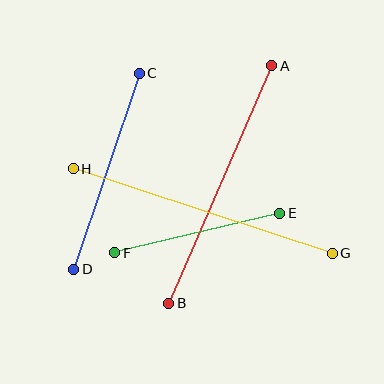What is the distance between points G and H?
The distance is approximately 272 pixels.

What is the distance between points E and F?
The distance is approximately 170 pixels.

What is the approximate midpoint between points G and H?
The midpoint is at approximately (203, 211) pixels.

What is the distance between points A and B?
The distance is approximately 259 pixels.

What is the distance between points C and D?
The distance is approximately 207 pixels.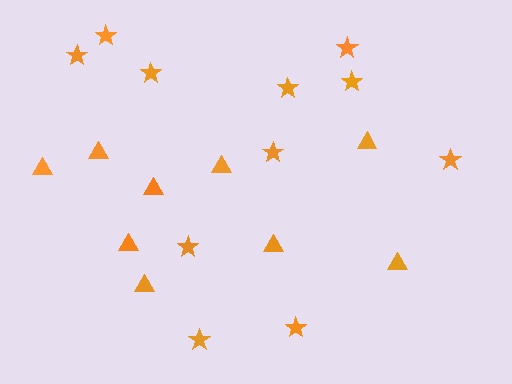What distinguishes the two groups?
There are 2 groups: one group of triangles (9) and one group of stars (11).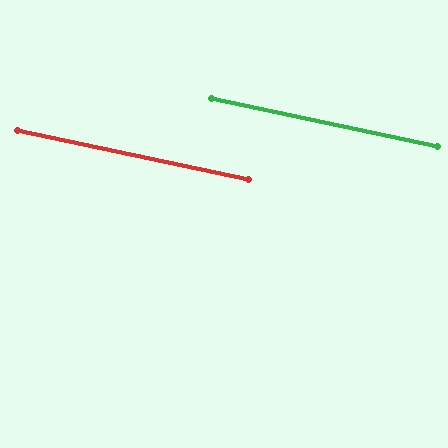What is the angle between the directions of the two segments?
Approximately 0 degrees.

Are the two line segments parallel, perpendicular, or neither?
Parallel — their directions differ by only 0.1°.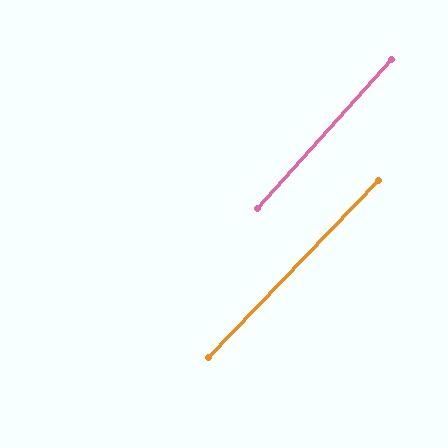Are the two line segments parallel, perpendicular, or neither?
Parallel — their directions differ by only 1.8°.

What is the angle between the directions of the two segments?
Approximately 2 degrees.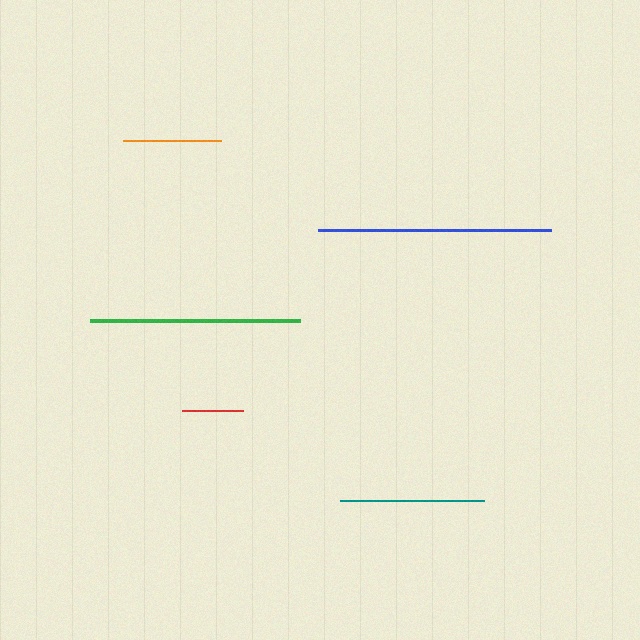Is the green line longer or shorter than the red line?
The green line is longer than the red line.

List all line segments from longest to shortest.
From longest to shortest: blue, green, teal, orange, red.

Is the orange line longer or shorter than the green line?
The green line is longer than the orange line.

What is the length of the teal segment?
The teal segment is approximately 144 pixels long.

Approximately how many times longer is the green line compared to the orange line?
The green line is approximately 2.1 times the length of the orange line.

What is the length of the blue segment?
The blue segment is approximately 232 pixels long.